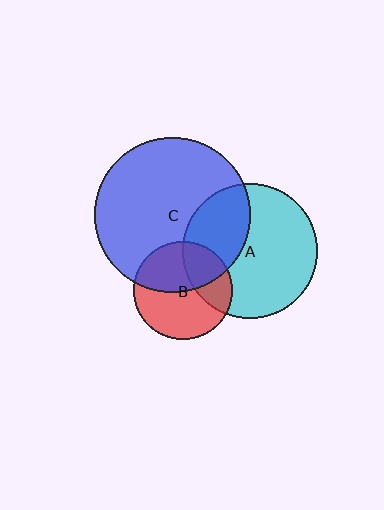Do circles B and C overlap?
Yes.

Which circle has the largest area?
Circle C (blue).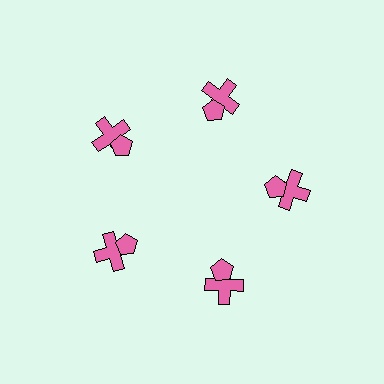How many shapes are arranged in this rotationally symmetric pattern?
There are 10 shapes, arranged in 5 groups of 2.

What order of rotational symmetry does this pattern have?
This pattern has 5-fold rotational symmetry.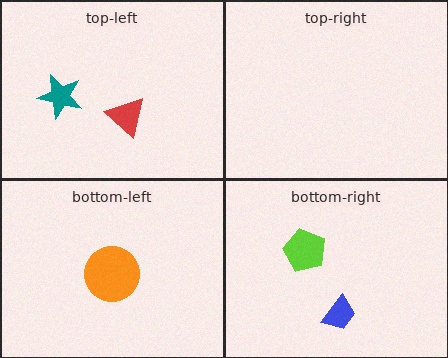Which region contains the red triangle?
The top-left region.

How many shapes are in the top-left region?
2.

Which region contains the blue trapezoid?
The bottom-right region.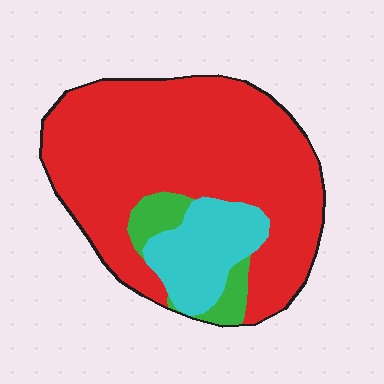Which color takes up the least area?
Green, at roughly 10%.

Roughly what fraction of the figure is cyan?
Cyan takes up less than a sixth of the figure.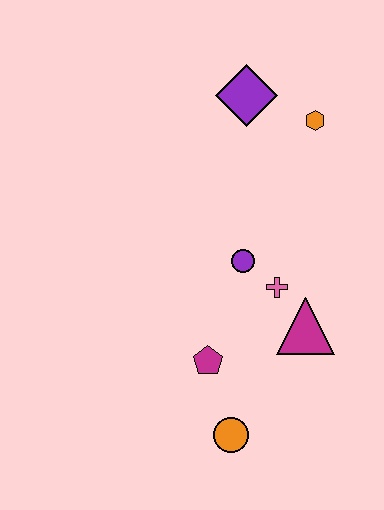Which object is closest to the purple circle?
The pink cross is closest to the purple circle.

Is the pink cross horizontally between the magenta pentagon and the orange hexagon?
Yes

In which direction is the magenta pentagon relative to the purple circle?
The magenta pentagon is below the purple circle.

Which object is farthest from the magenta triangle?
The purple diamond is farthest from the magenta triangle.